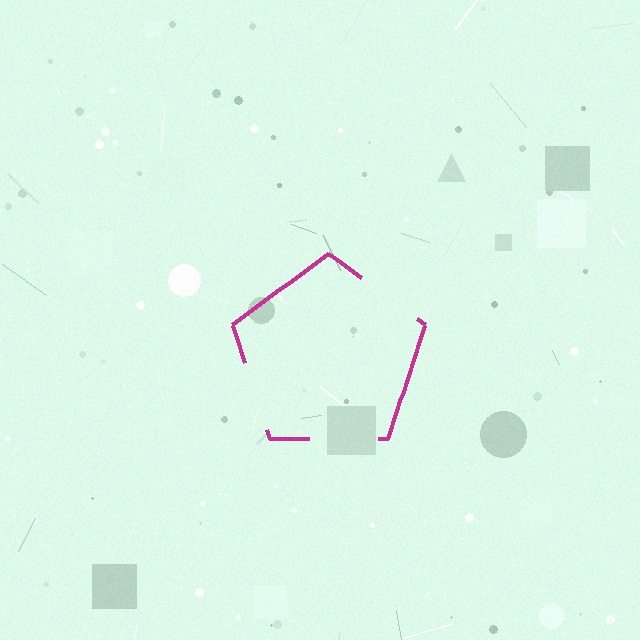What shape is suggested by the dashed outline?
The dashed outline suggests a pentagon.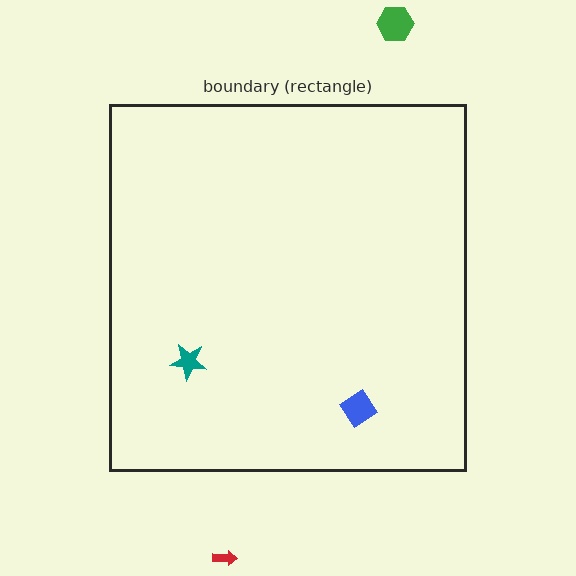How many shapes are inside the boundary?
2 inside, 2 outside.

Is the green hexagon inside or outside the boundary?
Outside.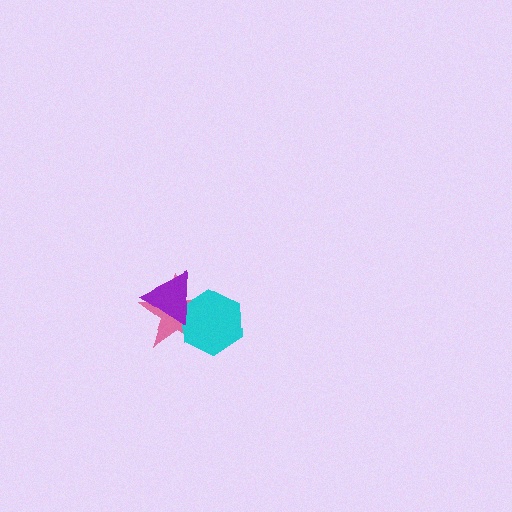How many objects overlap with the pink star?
2 objects overlap with the pink star.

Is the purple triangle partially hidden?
No, no other shape covers it.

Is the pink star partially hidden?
Yes, it is partially covered by another shape.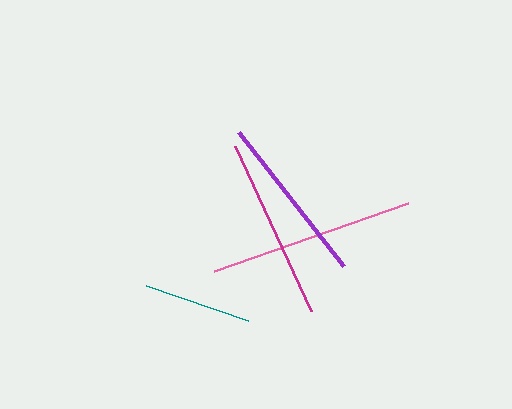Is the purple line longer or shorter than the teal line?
The purple line is longer than the teal line.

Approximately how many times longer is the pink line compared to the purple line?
The pink line is approximately 1.2 times the length of the purple line.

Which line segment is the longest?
The pink line is the longest at approximately 206 pixels.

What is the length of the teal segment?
The teal segment is approximately 107 pixels long.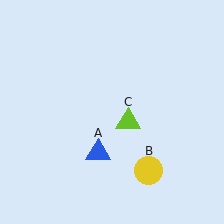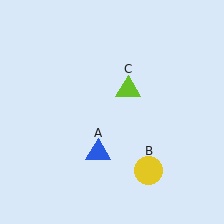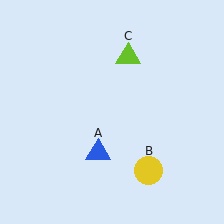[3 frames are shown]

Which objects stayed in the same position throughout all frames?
Blue triangle (object A) and yellow circle (object B) remained stationary.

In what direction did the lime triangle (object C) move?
The lime triangle (object C) moved up.